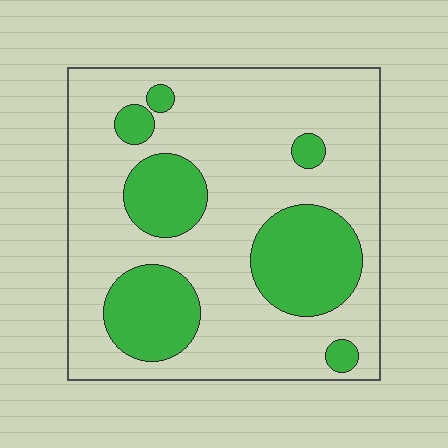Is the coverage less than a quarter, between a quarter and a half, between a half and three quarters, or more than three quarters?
Between a quarter and a half.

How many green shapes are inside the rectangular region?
7.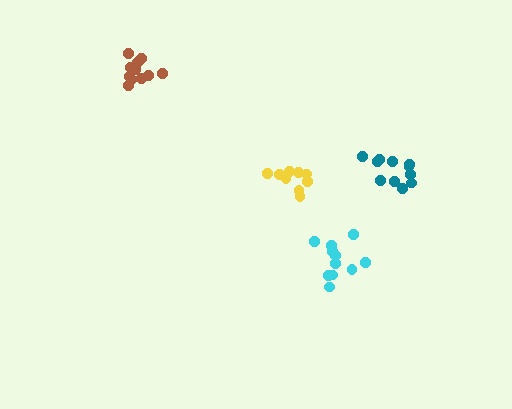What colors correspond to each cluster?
The clusters are colored: teal, brown, cyan, yellow.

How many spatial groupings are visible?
There are 4 spatial groupings.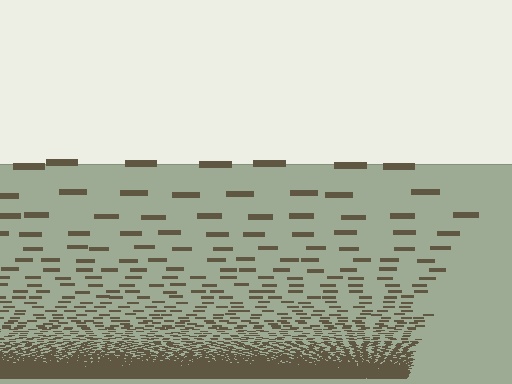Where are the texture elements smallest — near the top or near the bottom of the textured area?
Near the bottom.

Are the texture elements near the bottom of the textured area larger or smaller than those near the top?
Smaller. The gradient is inverted — elements near the bottom are smaller and denser.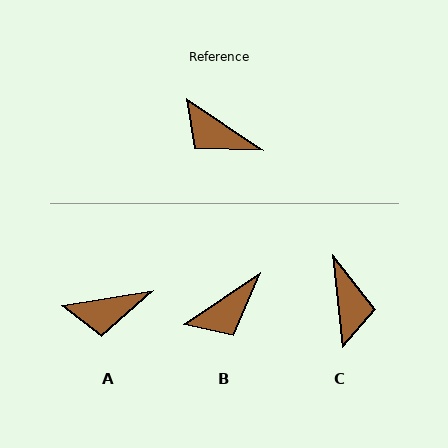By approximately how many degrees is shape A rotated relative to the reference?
Approximately 43 degrees counter-clockwise.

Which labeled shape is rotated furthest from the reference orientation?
C, about 130 degrees away.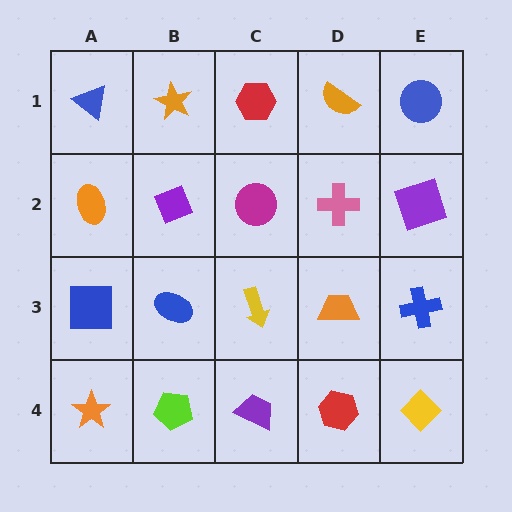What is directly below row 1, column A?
An orange ellipse.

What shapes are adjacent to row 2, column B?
An orange star (row 1, column B), a blue ellipse (row 3, column B), an orange ellipse (row 2, column A), a magenta circle (row 2, column C).